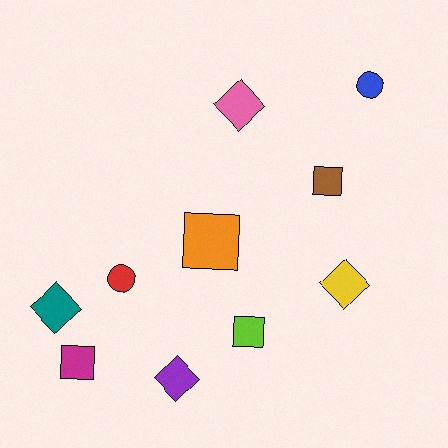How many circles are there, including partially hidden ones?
There are 2 circles.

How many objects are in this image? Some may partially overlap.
There are 10 objects.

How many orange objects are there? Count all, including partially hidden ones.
There is 1 orange object.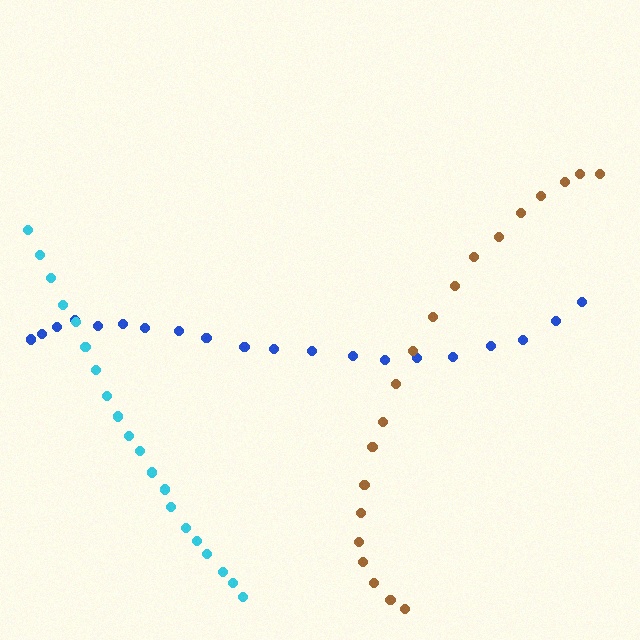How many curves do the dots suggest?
There are 3 distinct paths.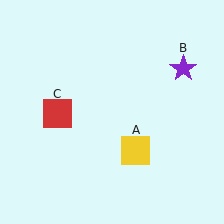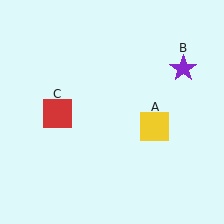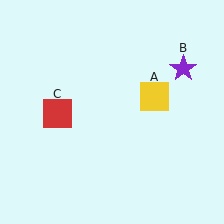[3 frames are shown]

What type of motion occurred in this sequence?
The yellow square (object A) rotated counterclockwise around the center of the scene.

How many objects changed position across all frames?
1 object changed position: yellow square (object A).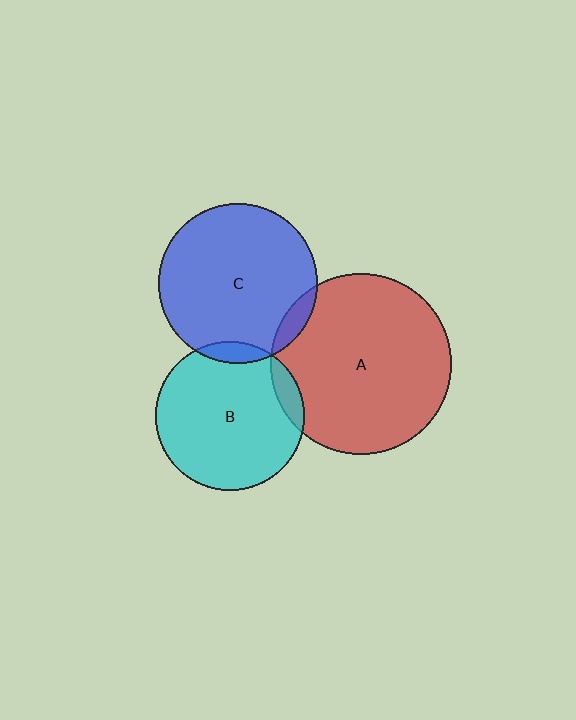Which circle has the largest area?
Circle A (red).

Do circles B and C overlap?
Yes.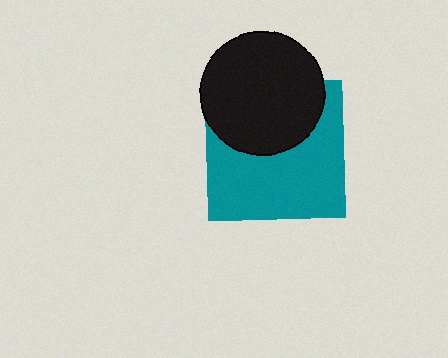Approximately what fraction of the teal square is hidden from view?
Roughly 39% of the teal square is hidden behind the black circle.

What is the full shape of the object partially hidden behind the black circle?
The partially hidden object is a teal square.